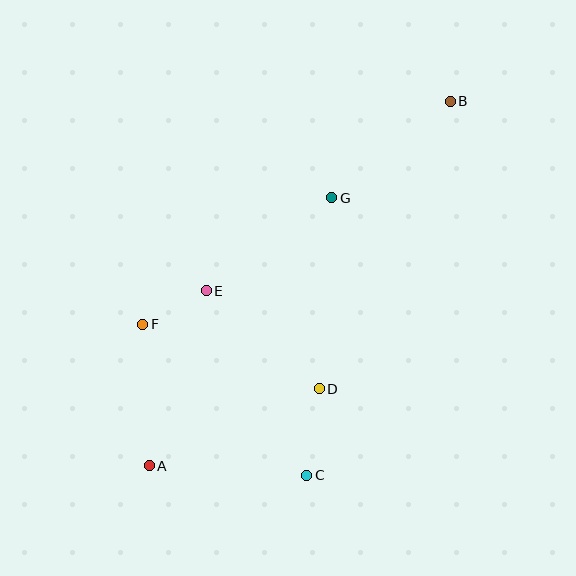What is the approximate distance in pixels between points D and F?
The distance between D and F is approximately 188 pixels.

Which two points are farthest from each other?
Points A and B are farthest from each other.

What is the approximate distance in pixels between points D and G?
The distance between D and G is approximately 192 pixels.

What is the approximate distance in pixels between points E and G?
The distance between E and G is approximately 156 pixels.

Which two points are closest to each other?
Points E and F are closest to each other.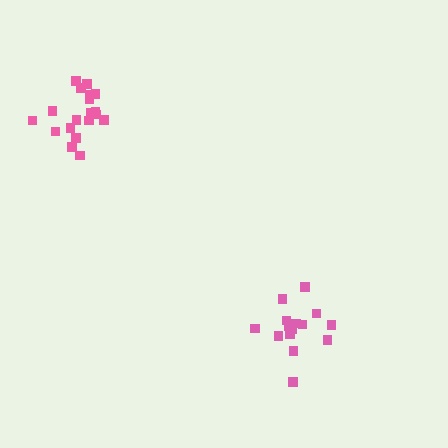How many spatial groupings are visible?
There are 2 spatial groupings.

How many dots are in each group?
Group 1: 15 dots, Group 2: 19 dots (34 total).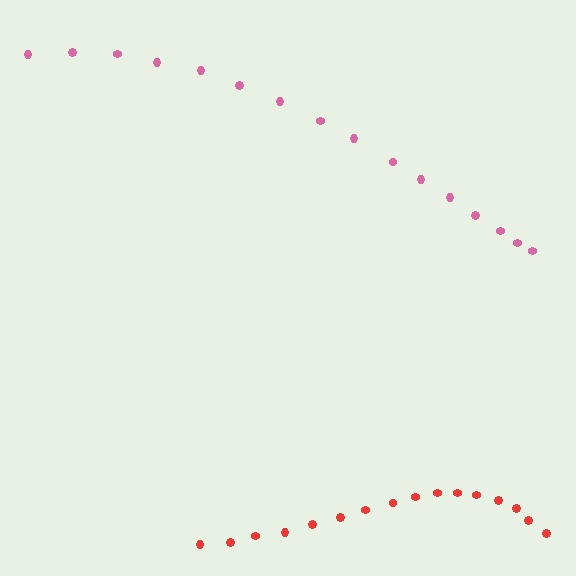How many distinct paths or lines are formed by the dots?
There are 2 distinct paths.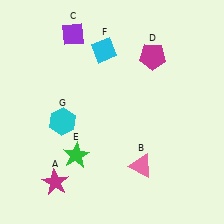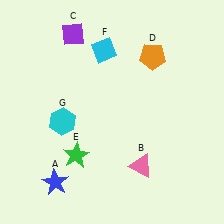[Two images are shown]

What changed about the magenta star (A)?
In Image 1, A is magenta. In Image 2, it changed to blue.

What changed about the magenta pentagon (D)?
In Image 1, D is magenta. In Image 2, it changed to orange.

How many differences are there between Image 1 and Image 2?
There are 2 differences between the two images.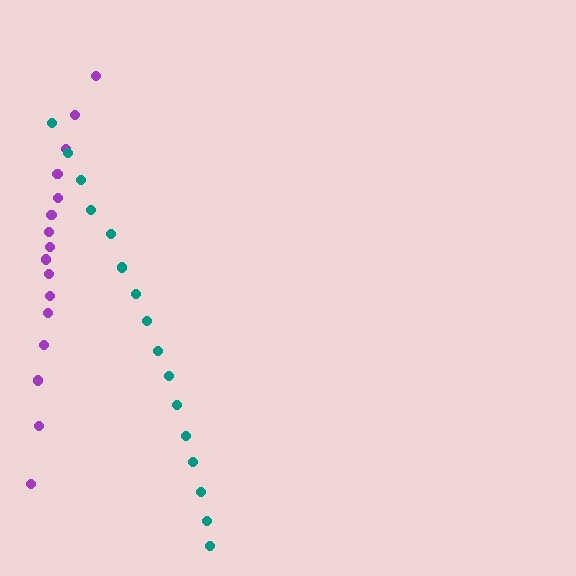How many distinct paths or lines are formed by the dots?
There are 2 distinct paths.